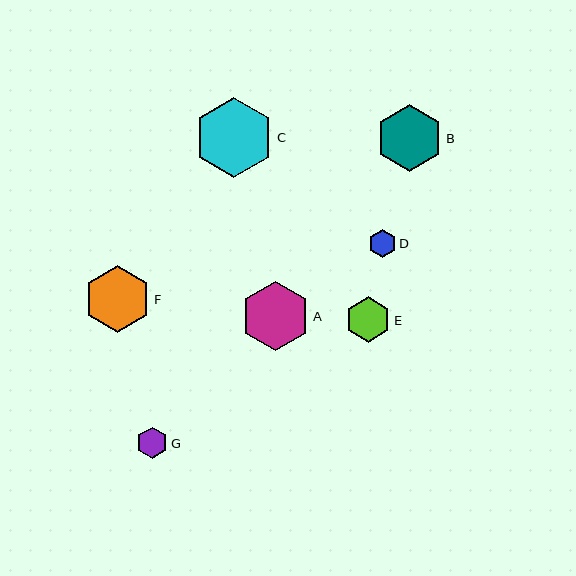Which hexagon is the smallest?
Hexagon D is the smallest with a size of approximately 28 pixels.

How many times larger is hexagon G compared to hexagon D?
Hexagon G is approximately 1.1 times the size of hexagon D.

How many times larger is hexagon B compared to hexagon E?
Hexagon B is approximately 1.5 times the size of hexagon E.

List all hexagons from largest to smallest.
From largest to smallest: C, A, B, F, E, G, D.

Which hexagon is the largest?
Hexagon C is the largest with a size of approximately 80 pixels.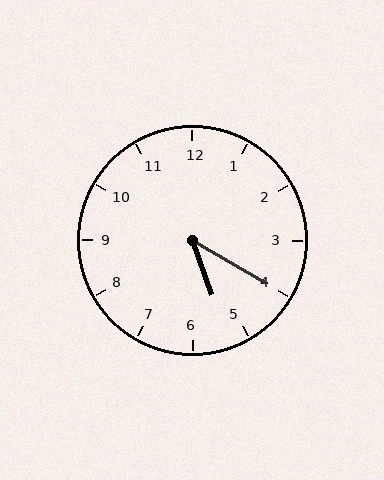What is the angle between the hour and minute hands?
Approximately 40 degrees.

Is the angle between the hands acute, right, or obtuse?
It is acute.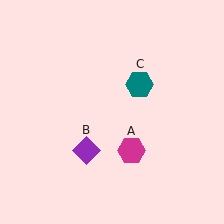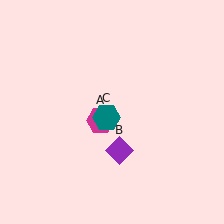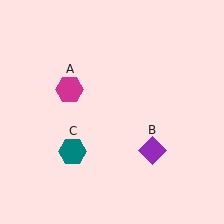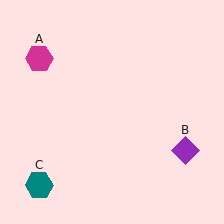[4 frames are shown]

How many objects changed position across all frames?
3 objects changed position: magenta hexagon (object A), purple diamond (object B), teal hexagon (object C).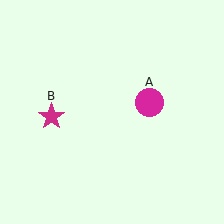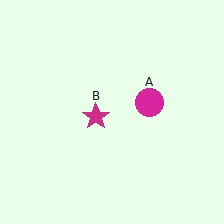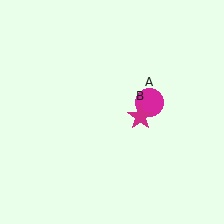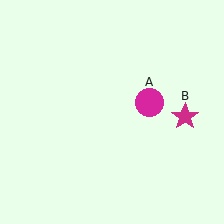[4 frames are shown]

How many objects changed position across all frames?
1 object changed position: magenta star (object B).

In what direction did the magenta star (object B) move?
The magenta star (object B) moved right.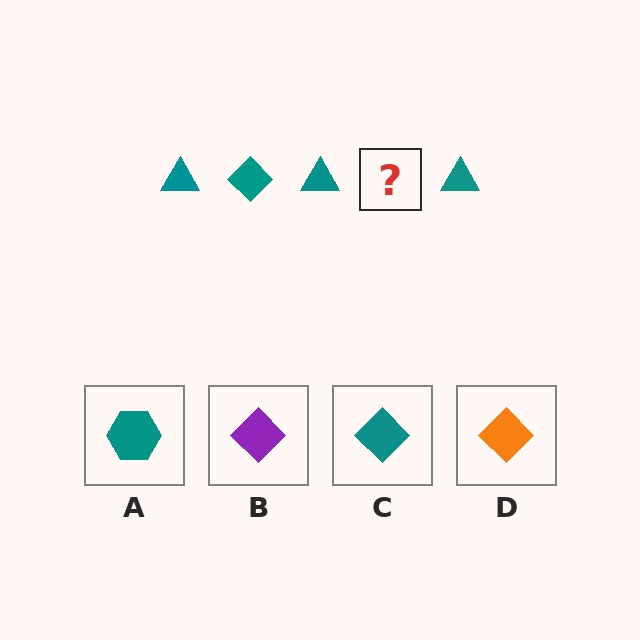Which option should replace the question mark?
Option C.